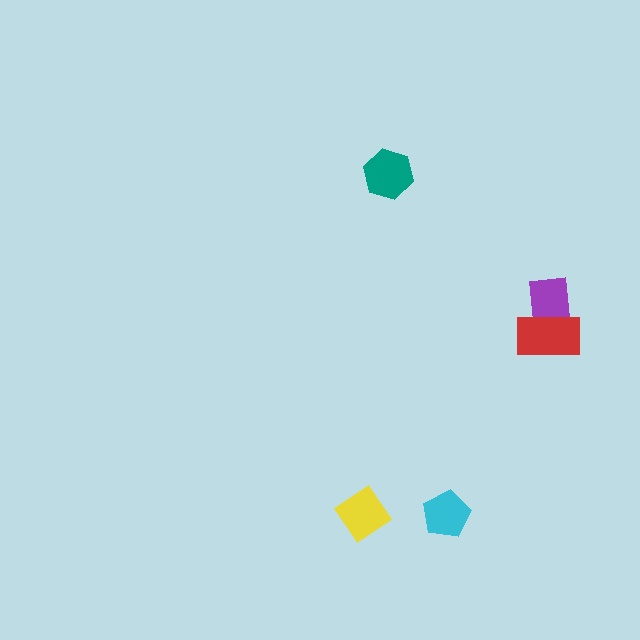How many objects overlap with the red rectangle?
1 object overlaps with the red rectangle.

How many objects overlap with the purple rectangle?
1 object overlaps with the purple rectangle.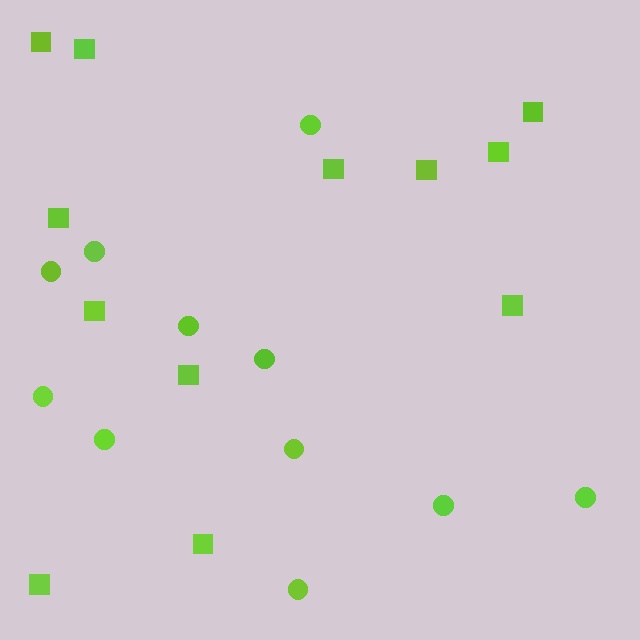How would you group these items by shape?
There are 2 groups: one group of squares (12) and one group of circles (11).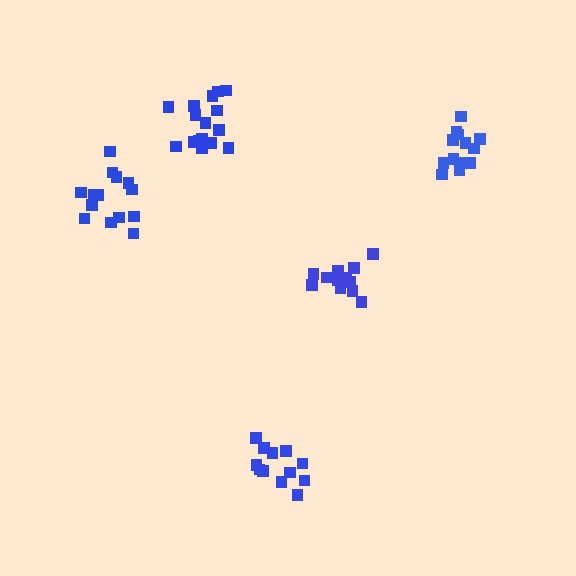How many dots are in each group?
Group 1: 12 dots, Group 2: 16 dots, Group 3: 12 dots, Group 4: 13 dots, Group 5: 15 dots (68 total).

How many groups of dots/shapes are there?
There are 5 groups.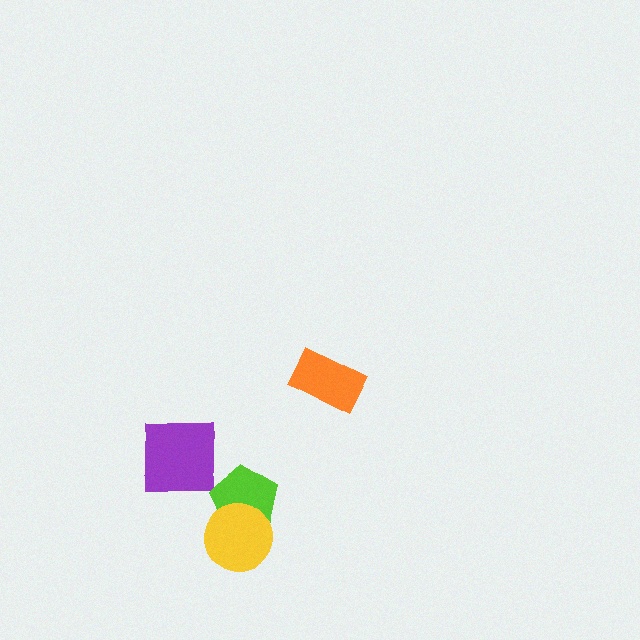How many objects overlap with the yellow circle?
1 object overlaps with the yellow circle.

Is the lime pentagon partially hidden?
Yes, it is partially covered by another shape.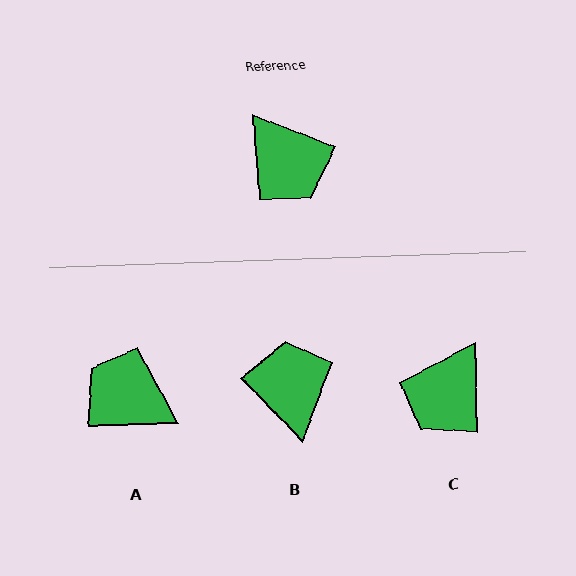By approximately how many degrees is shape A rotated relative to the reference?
Approximately 157 degrees clockwise.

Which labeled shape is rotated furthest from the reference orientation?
A, about 157 degrees away.